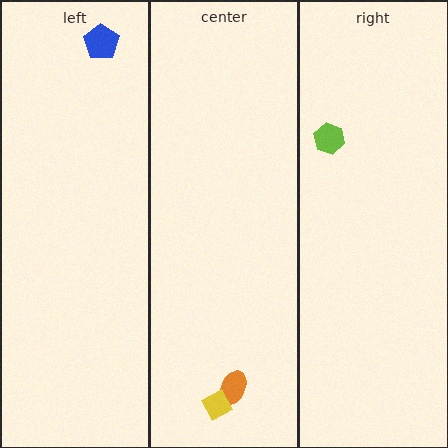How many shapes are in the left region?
1.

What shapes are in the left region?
The blue pentagon.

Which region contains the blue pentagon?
The left region.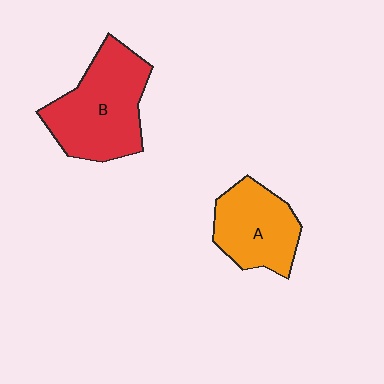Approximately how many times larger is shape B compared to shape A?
Approximately 1.4 times.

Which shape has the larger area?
Shape B (red).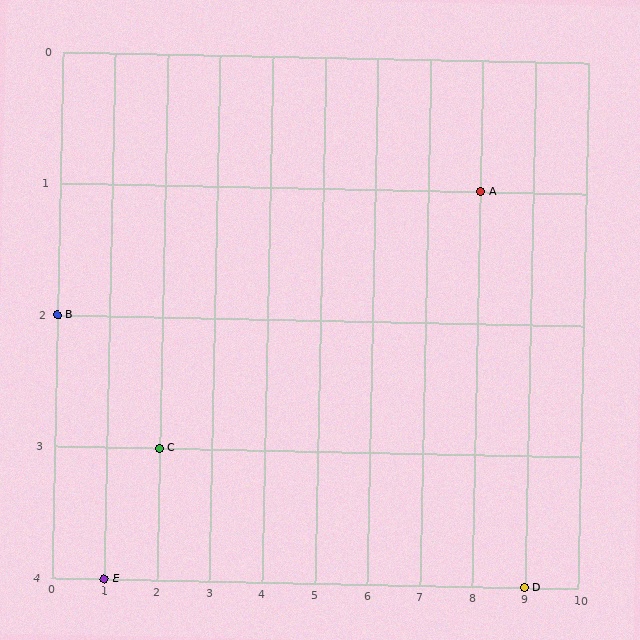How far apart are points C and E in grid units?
Points C and E are 1 column and 1 row apart (about 1.4 grid units diagonally).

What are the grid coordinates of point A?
Point A is at grid coordinates (8, 1).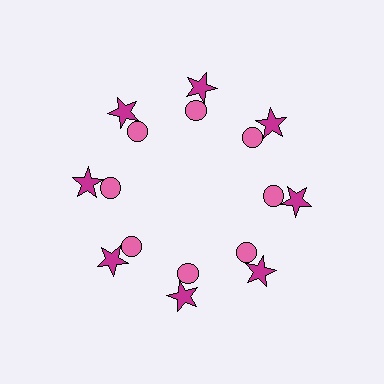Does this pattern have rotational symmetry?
Yes, this pattern has 8-fold rotational symmetry. It looks the same after rotating 45 degrees around the center.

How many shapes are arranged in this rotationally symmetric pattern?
There are 16 shapes, arranged in 8 groups of 2.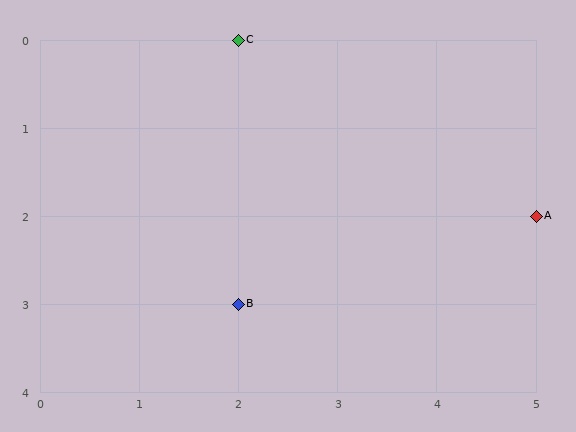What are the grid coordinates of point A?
Point A is at grid coordinates (5, 2).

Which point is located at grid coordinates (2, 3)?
Point B is at (2, 3).